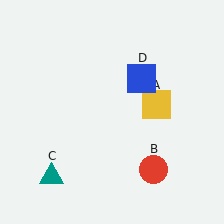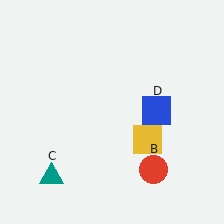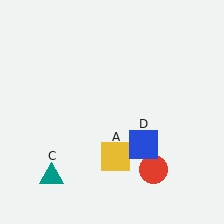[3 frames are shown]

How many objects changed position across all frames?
2 objects changed position: yellow square (object A), blue square (object D).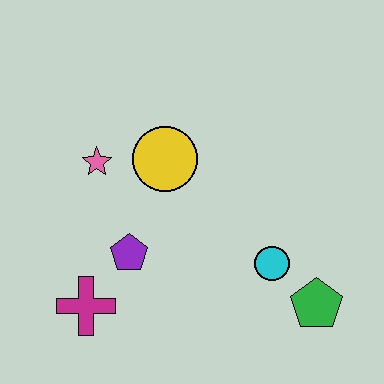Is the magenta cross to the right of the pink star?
No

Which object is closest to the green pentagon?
The cyan circle is closest to the green pentagon.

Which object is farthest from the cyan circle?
The pink star is farthest from the cyan circle.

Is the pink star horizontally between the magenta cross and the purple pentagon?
Yes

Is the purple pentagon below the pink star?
Yes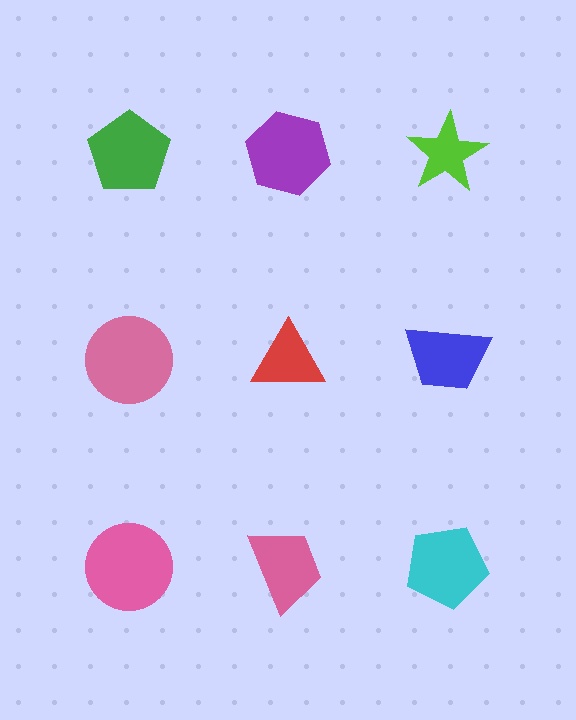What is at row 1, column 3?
A lime star.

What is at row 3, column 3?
A cyan pentagon.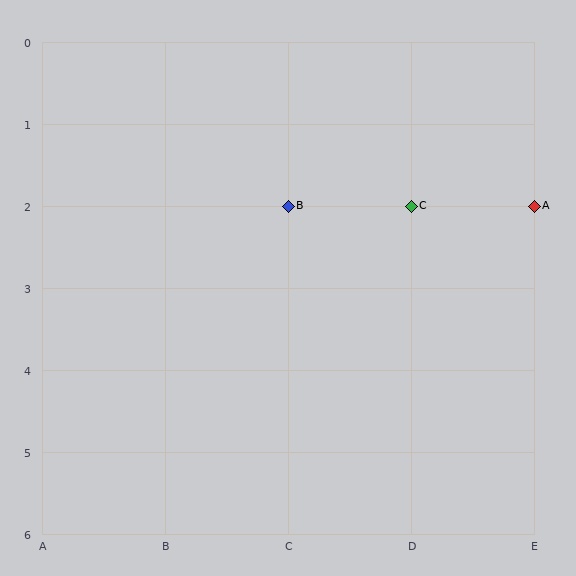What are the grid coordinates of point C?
Point C is at grid coordinates (D, 2).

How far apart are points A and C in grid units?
Points A and C are 1 column apart.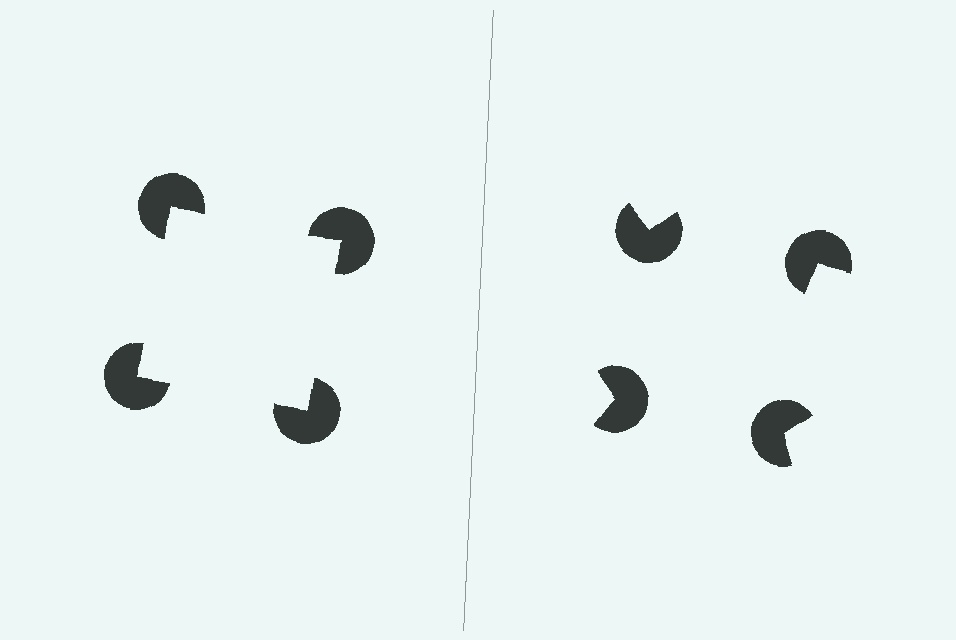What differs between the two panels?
The pac-man discs are positioned identically on both sides; only the wedge orientations differ. On the left they align to a square; on the right they are misaligned.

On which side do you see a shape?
An illusory square appears on the left side. On the right side the wedge cuts are rotated, so no coherent shape forms.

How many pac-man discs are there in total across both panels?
8 — 4 on each side.